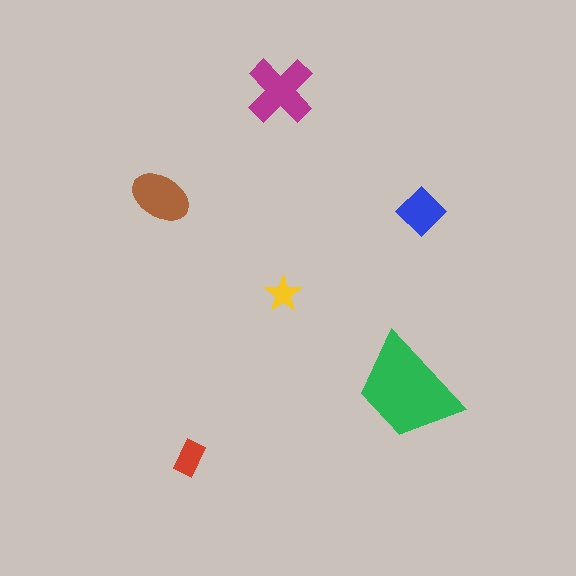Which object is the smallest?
The yellow star.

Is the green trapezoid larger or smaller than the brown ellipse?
Larger.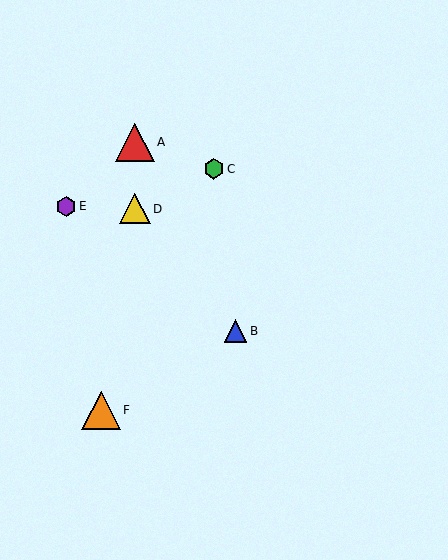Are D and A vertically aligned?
Yes, both are at x≈135.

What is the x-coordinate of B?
Object B is at x≈236.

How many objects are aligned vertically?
2 objects (A, D) are aligned vertically.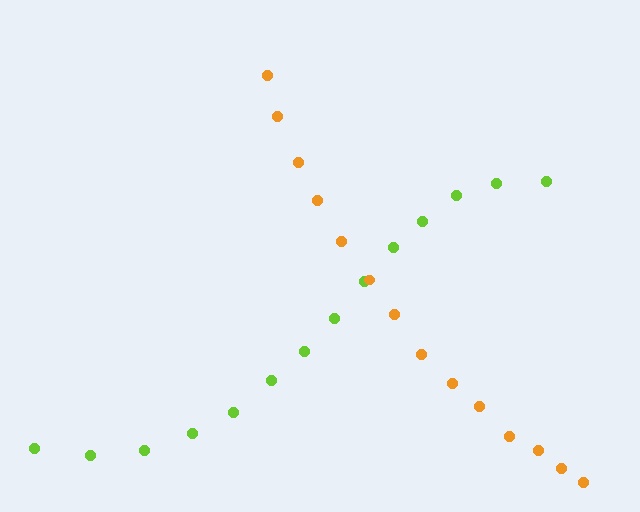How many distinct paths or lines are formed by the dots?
There are 2 distinct paths.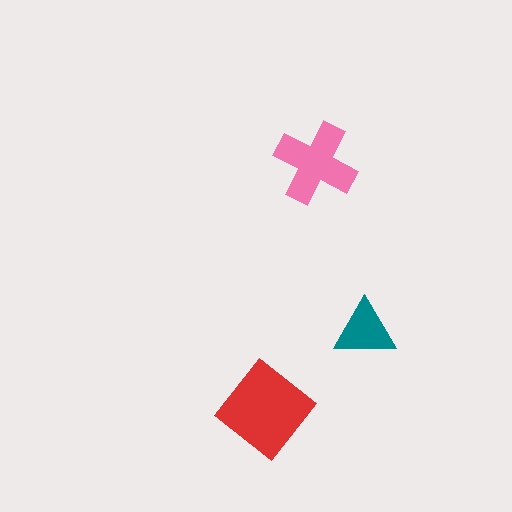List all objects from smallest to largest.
The teal triangle, the pink cross, the red diamond.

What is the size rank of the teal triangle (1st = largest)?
3rd.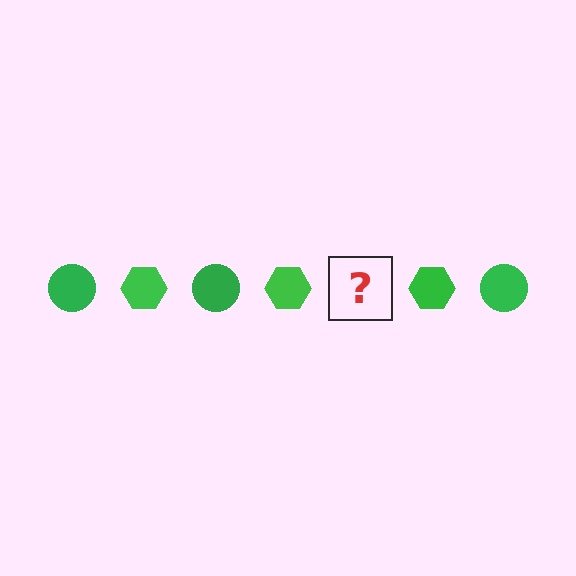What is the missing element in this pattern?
The missing element is a green circle.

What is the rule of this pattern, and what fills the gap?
The rule is that the pattern cycles through circle, hexagon shapes in green. The gap should be filled with a green circle.